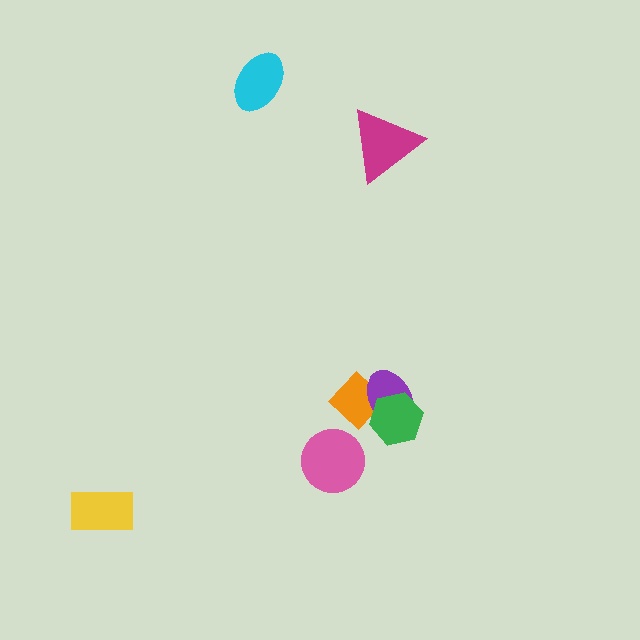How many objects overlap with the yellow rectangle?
0 objects overlap with the yellow rectangle.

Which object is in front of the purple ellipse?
The green hexagon is in front of the purple ellipse.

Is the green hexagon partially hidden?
No, no other shape covers it.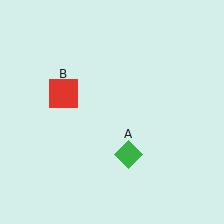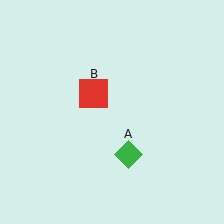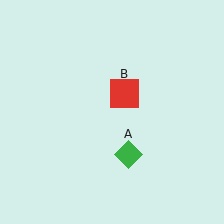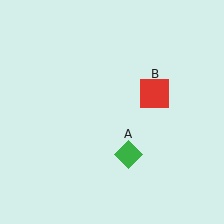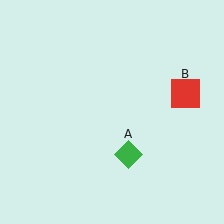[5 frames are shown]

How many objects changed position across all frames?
1 object changed position: red square (object B).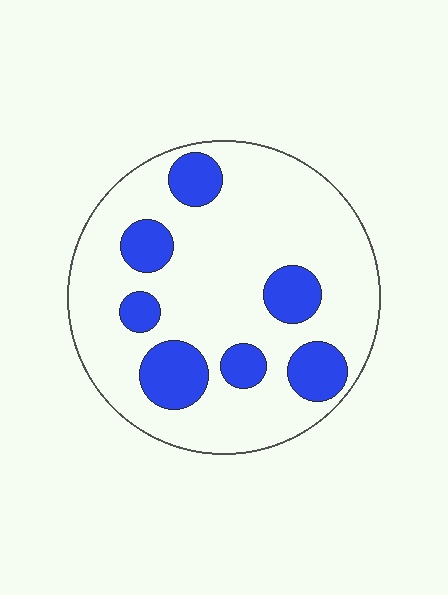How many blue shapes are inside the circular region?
7.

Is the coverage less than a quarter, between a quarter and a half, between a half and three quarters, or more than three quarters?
Less than a quarter.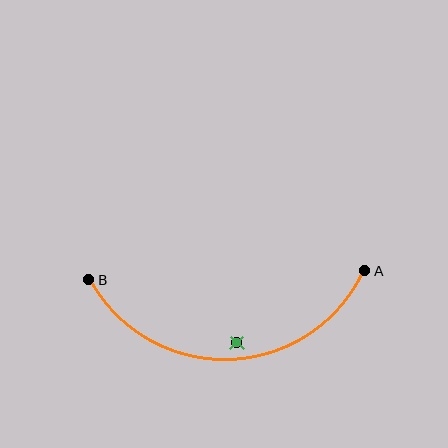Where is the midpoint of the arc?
The arc midpoint is the point on the curve farthest from the straight line joining A and B. It sits below that line.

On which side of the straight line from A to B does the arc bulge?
The arc bulges below the straight line connecting A and B.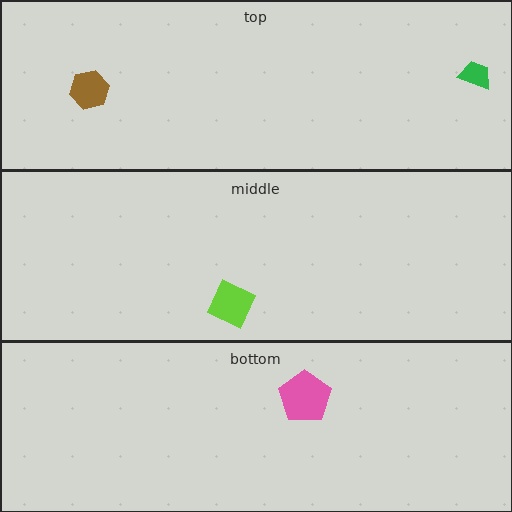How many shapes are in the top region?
2.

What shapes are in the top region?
The green trapezoid, the brown hexagon.